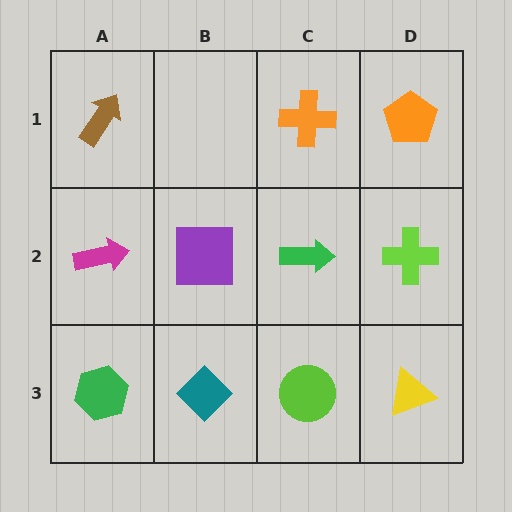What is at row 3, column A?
A green hexagon.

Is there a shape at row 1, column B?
No, that cell is empty.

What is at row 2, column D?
A lime cross.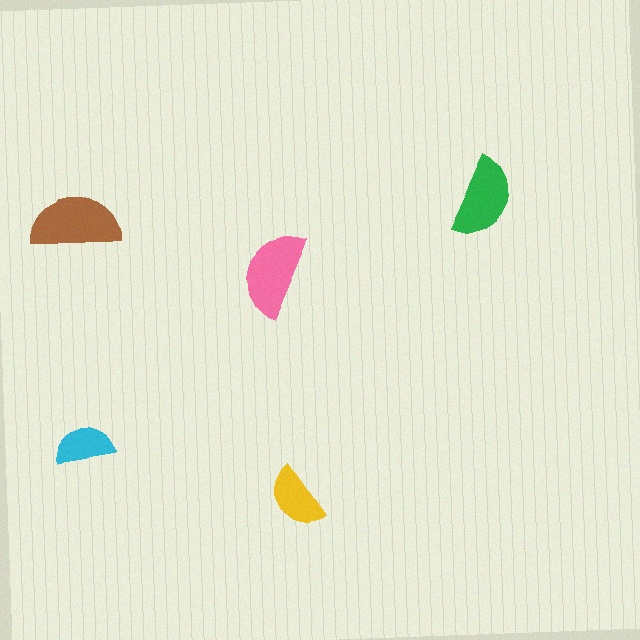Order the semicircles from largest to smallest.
the brown one, the pink one, the green one, the yellow one, the cyan one.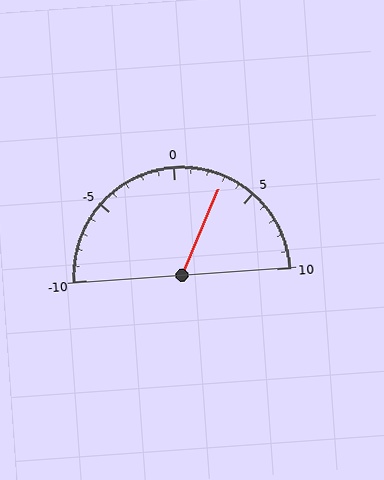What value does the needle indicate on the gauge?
The needle indicates approximately 3.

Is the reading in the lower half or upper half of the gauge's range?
The reading is in the upper half of the range (-10 to 10).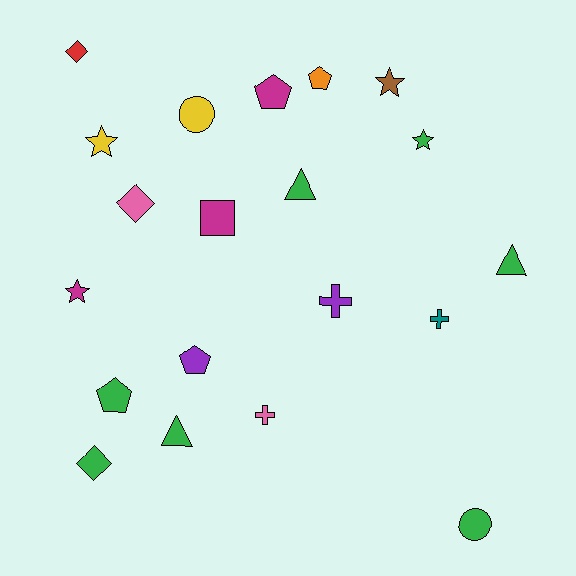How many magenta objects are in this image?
There are 3 magenta objects.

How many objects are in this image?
There are 20 objects.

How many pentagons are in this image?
There are 4 pentagons.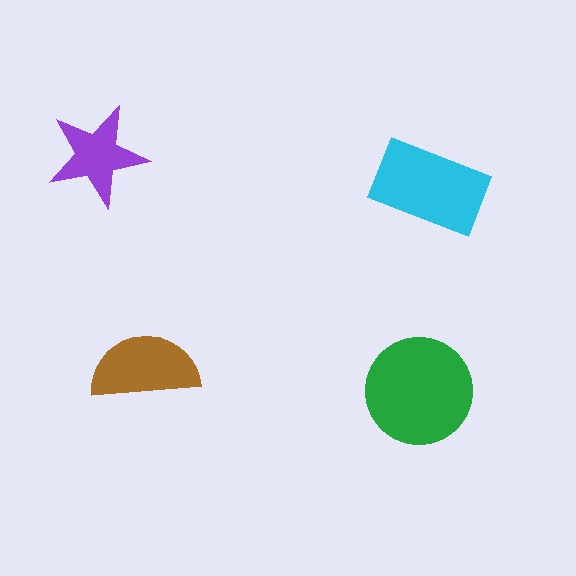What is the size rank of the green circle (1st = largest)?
1st.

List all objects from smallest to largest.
The purple star, the brown semicircle, the cyan rectangle, the green circle.